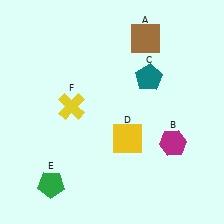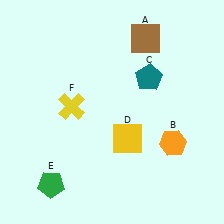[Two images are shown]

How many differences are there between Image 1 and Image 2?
There is 1 difference between the two images.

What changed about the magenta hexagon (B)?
In Image 1, B is magenta. In Image 2, it changed to orange.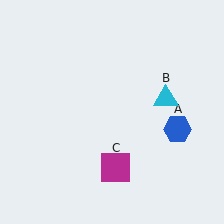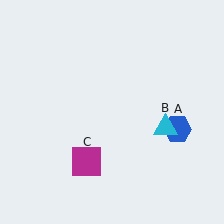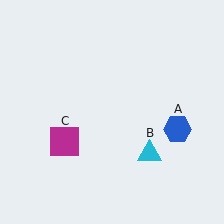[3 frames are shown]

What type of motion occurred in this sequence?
The cyan triangle (object B), magenta square (object C) rotated clockwise around the center of the scene.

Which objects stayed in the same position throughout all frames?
Blue hexagon (object A) remained stationary.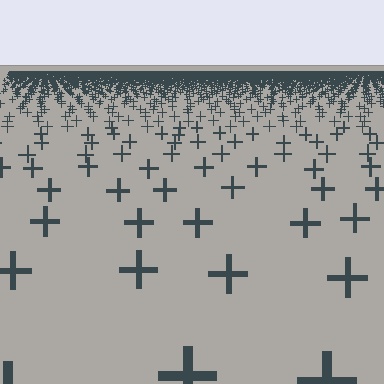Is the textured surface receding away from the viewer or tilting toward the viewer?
The surface is receding away from the viewer. Texture elements get smaller and denser toward the top.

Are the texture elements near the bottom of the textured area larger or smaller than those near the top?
Larger. Near the bottom, elements are closer to the viewer and appear at a bigger on-screen size.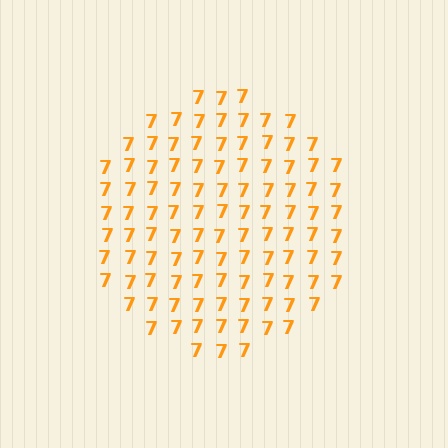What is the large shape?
The large shape is a circle.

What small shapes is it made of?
It is made of small digit 7's.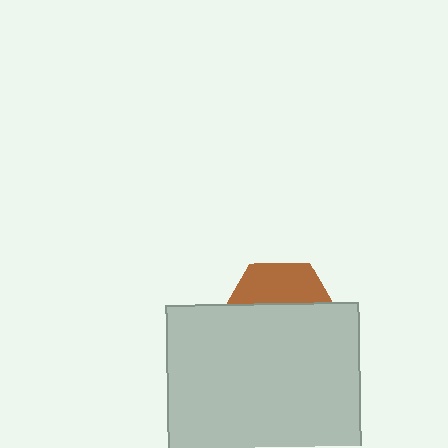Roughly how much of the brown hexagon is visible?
A small part of it is visible (roughly 35%).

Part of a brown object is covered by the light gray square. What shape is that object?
It is a hexagon.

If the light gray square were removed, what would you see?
You would see the complete brown hexagon.